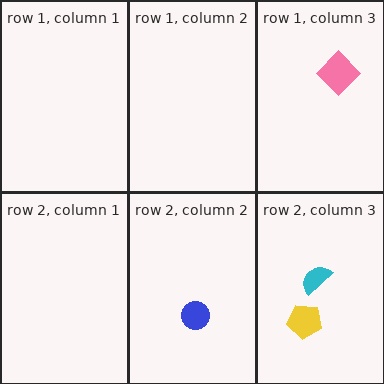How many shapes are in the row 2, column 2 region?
1.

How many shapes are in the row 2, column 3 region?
2.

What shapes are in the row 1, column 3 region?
The pink diamond.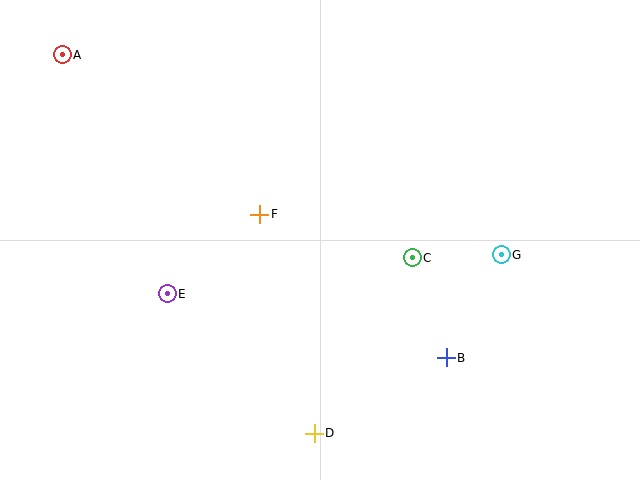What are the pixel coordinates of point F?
Point F is at (260, 214).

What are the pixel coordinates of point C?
Point C is at (412, 258).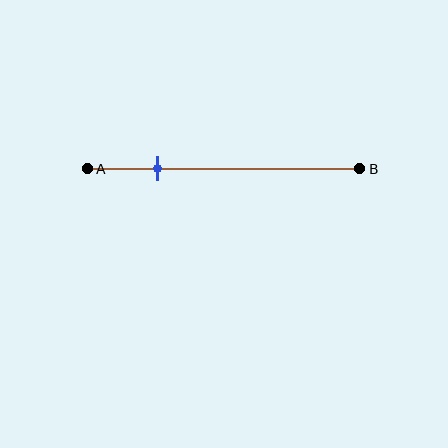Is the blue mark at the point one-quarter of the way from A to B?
Yes, the mark is approximately at the one-quarter point.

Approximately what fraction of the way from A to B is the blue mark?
The blue mark is approximately 25% of the way from A to B.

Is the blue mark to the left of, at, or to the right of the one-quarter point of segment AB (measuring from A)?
The blue mark is approximately at the one-quarter point of segment AB.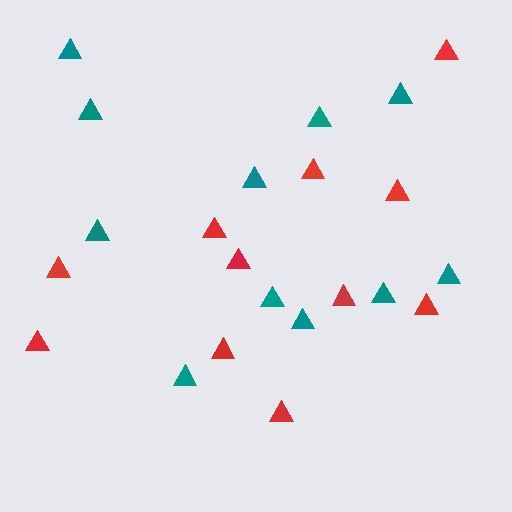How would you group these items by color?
There are 2 groups: one group of red triangles (11) and one group of teal triangles (11).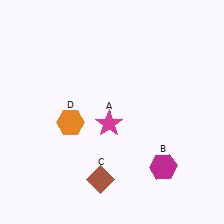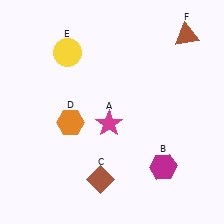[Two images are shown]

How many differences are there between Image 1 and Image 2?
There are 2 differences between the two images.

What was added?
A yellow circle (E), a brown triangle (F) were added in Image 2.